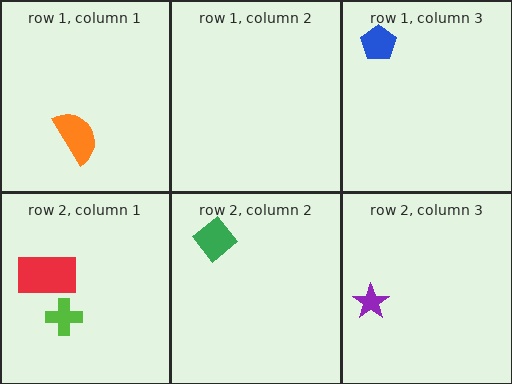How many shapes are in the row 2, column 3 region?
1.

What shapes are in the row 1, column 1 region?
The orange semicircle.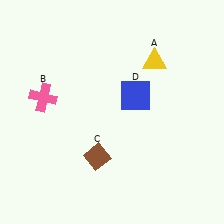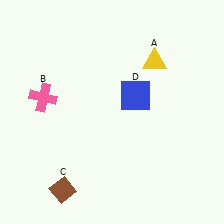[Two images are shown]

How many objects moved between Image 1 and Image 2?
1 object moved between the two images.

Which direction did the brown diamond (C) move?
The brown diamond (C) moved left.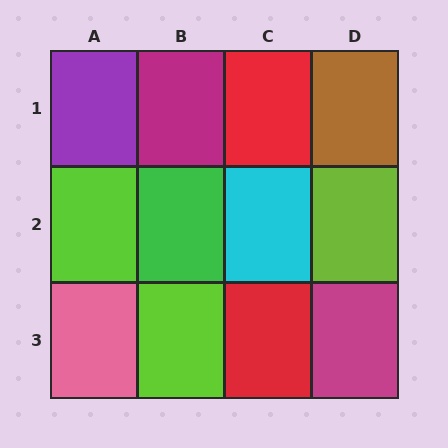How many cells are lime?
3 cells are lime.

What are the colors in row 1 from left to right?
Purple, magenta, red, brown.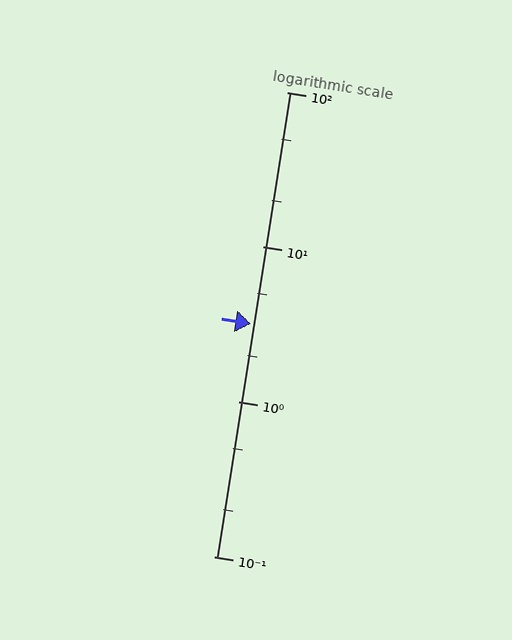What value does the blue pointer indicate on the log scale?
The pointer indicates approximately 3.2.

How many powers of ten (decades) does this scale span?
The scale spans 3 decades, from 0.1 to 100.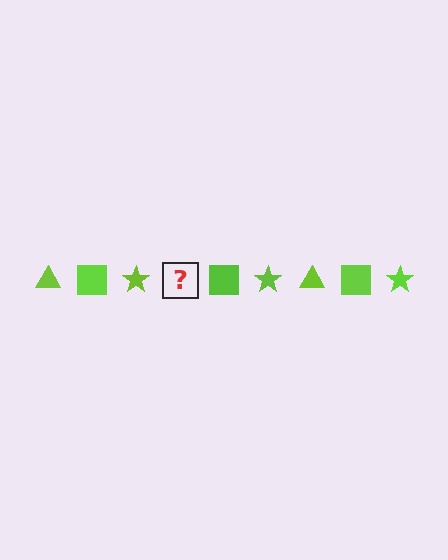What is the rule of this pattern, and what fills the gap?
The rule is that the pattern cycles through triangle, square, star shapes in lime. The gap should be filled with a lime triangle.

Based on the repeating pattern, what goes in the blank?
The blank should be a lime triangle.